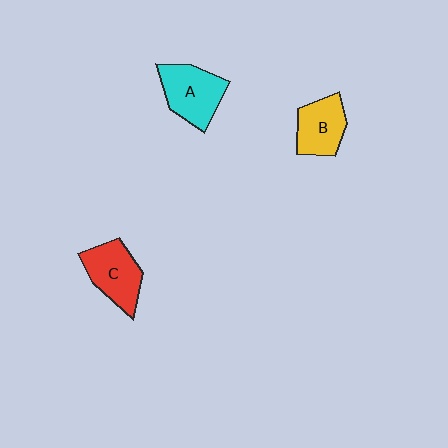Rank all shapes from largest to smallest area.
From largest to smallest: A (cyan), C (red), B (yellow).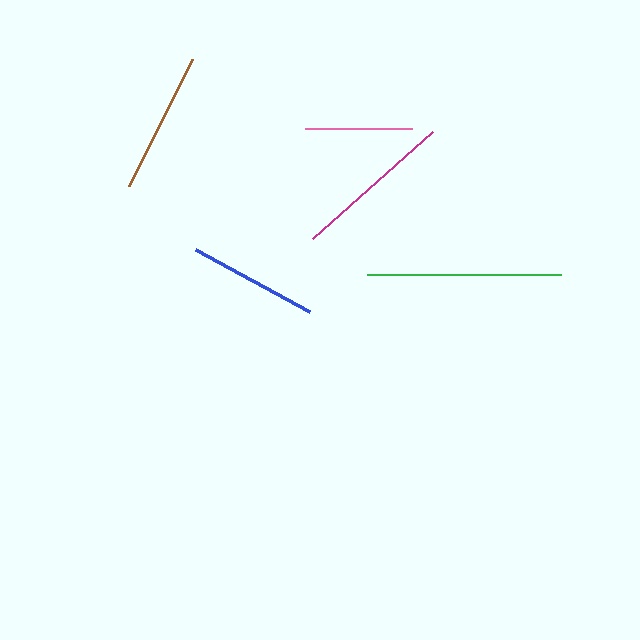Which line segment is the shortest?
The pink line is the shortest at approximately 106 pixels.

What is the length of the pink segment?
The pink segment is approximately 106 pixels long.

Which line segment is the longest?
The green line is the longest at approximately 194 pixels.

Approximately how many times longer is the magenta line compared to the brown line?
The magenta line is approximately 1.1 times the length of the brown line.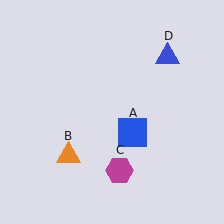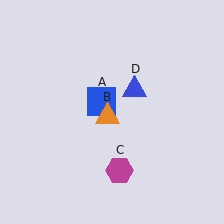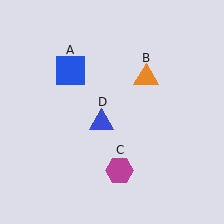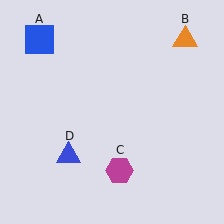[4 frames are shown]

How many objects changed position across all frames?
3 objects changed position: blue square (object A), orange triangle (object B), blue triangle (object D).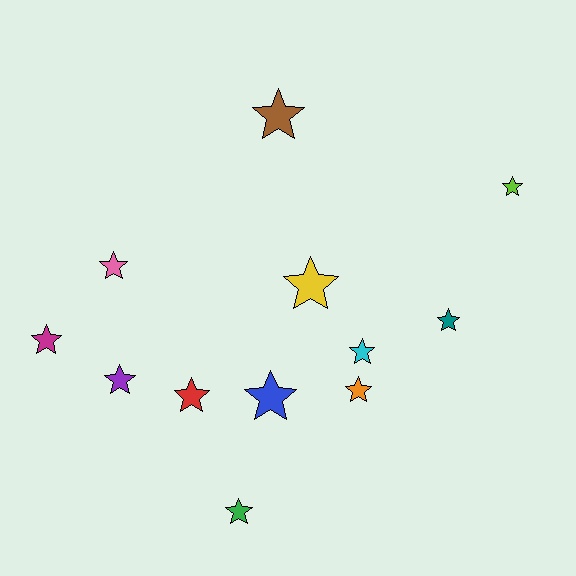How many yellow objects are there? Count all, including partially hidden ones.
There is 1 yellow object.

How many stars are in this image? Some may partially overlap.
There are 12 stars.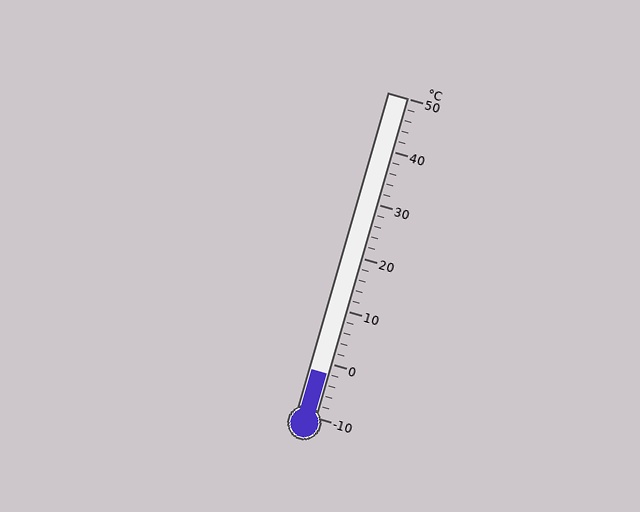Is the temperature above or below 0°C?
The temperature is below 0°C.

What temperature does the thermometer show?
The thermometer shows approximately -2°C.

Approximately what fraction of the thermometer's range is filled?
The thermometer is filled to approximately 15% of its range.